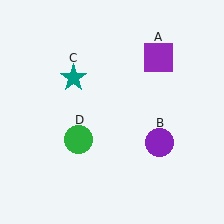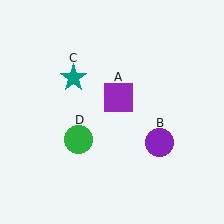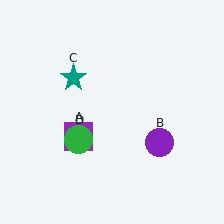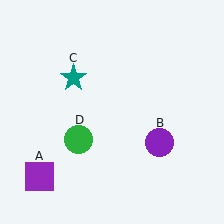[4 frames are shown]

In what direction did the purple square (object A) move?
The purple square (object A) moved down and to the left.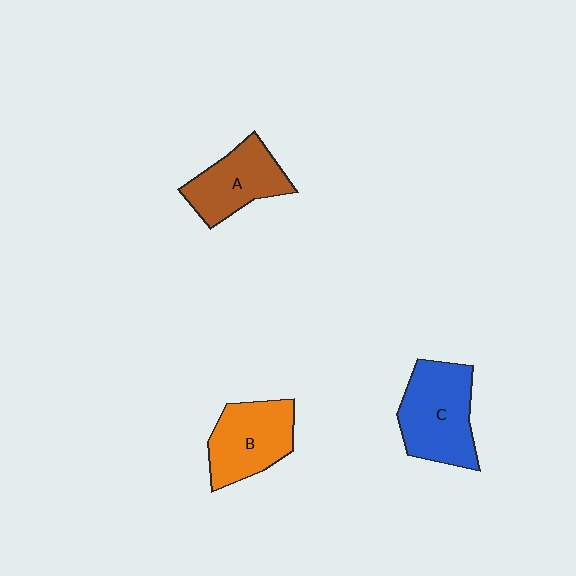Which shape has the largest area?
Shape C (blue).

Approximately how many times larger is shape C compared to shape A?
Approximately 1.3 times.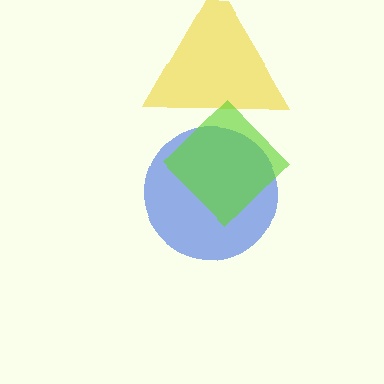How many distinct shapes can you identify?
There are 3 distinct shapes: a yellow triangle, a blue circle, a lime diamond.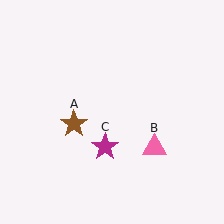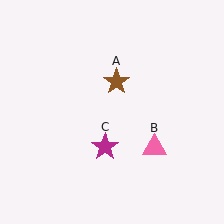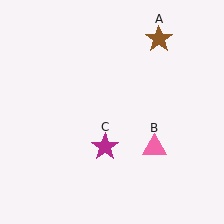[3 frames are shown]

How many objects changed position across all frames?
1 object changed position: brown star (object A).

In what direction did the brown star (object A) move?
The brown star (object A) moved up and to the right.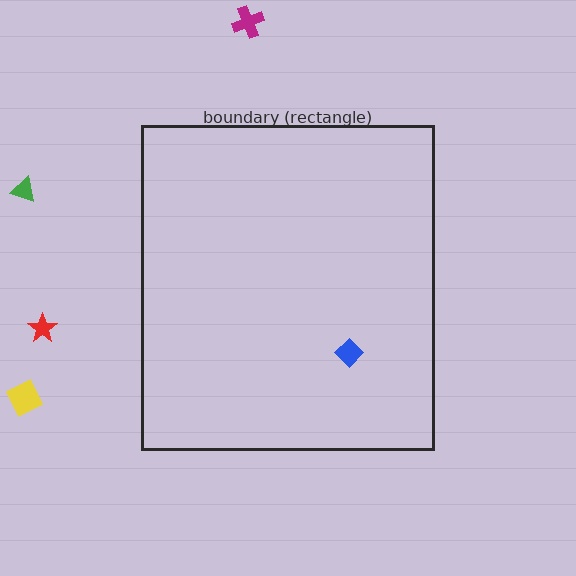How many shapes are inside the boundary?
1 inside, 4 outside.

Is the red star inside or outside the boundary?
Outside.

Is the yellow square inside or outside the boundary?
Outside.